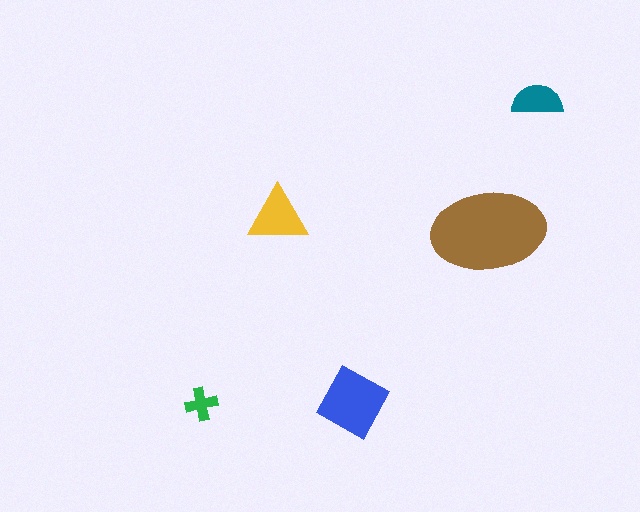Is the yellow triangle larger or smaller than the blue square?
Smaller.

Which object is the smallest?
The green cross.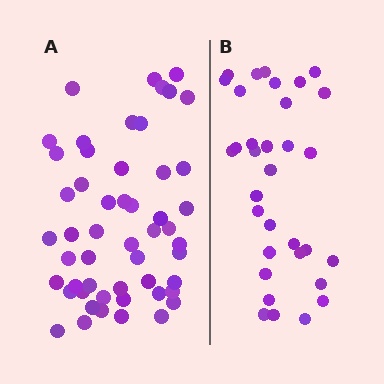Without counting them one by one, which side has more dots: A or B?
Region A (the left region) has more dots.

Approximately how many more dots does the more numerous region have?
Region A has approximately 20 more dots than region B.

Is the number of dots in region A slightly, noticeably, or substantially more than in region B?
Region A has substantially more. The ratio is roughly 1.6 to 1.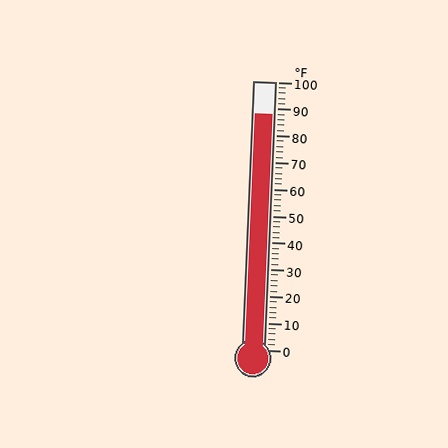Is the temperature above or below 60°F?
The temperature is above 60°F.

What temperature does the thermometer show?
The thermometer shows approximately 88°F.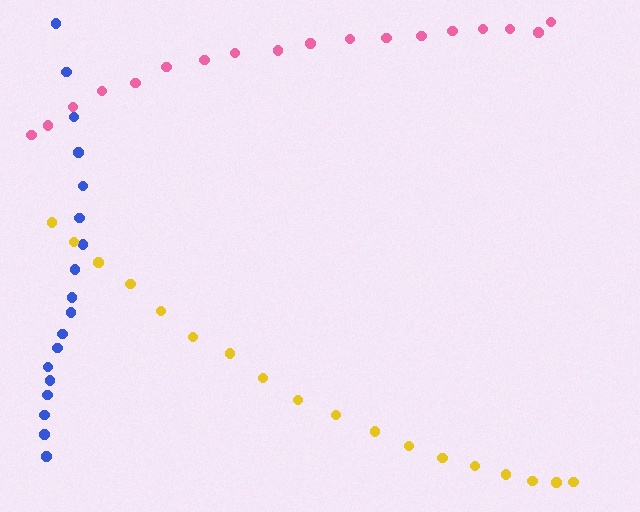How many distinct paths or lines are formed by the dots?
There are 3 distinct paths.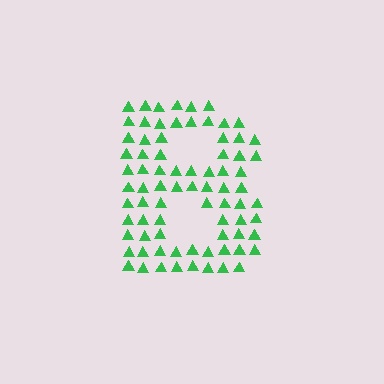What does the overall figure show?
The overall figure shows the letter B.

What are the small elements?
The small elements are triangles.